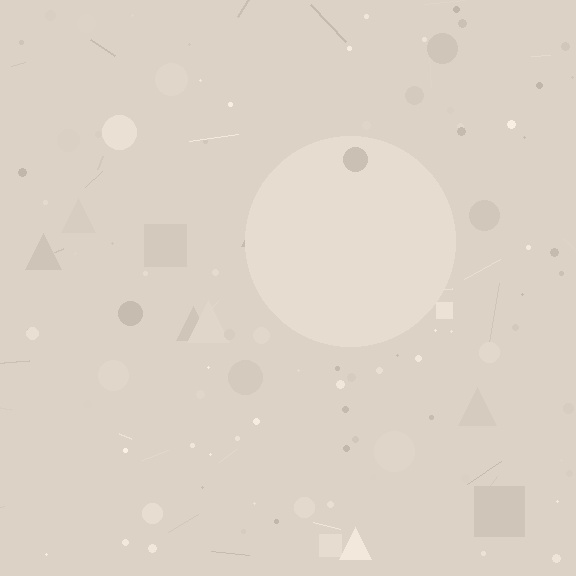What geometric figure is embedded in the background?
A circle is embedded in the background.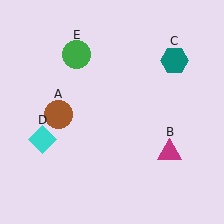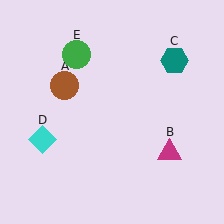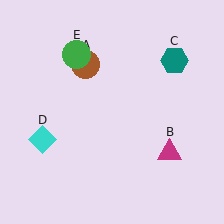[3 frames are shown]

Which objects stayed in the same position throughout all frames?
Magenta triangle (object B) and teal hexagon (object C) and cyan diamond (object D) and green circle (object E) remained stationary.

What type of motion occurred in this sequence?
The brown circle (object A) rotated clockwise around the center of the scene.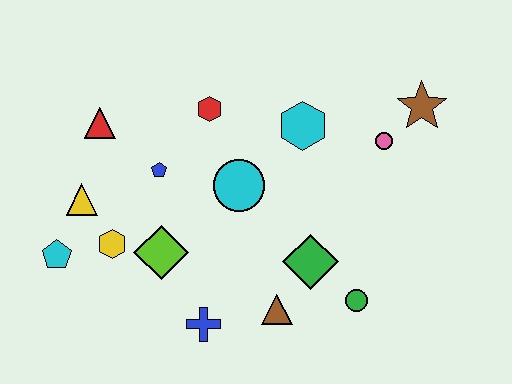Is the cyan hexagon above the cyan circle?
Yes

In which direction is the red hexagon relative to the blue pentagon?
The red hexagon is above the blue pentagon.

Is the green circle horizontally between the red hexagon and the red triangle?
No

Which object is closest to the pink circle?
The brown star is closest to the pink circle.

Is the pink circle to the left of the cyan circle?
No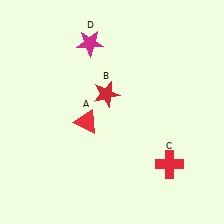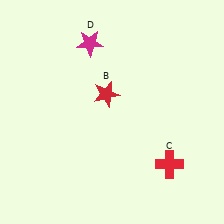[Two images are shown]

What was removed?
The red triangle (A) was removed in Image 2.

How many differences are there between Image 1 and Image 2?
There is 1 difference between the two images.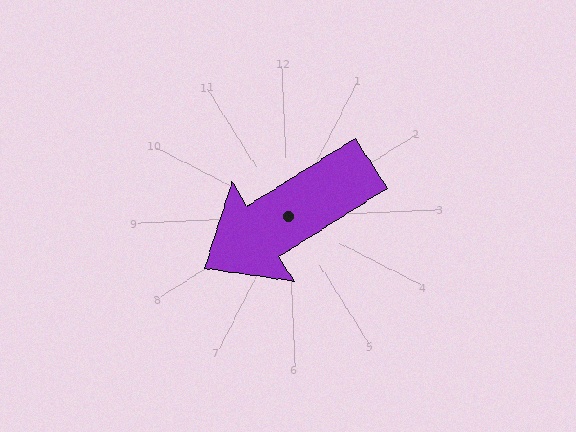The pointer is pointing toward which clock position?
Roughly 8 o'clock.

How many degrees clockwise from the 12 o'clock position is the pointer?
Approximately 240 degrees.